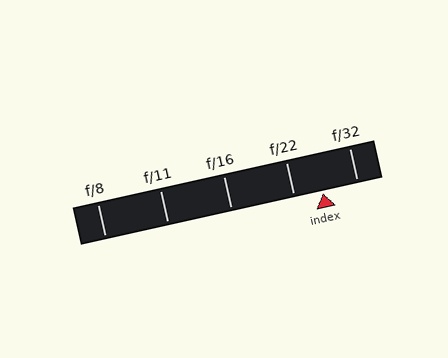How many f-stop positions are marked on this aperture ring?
There are 5 f-stop positions marked.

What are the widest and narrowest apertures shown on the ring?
The widest aperture shown is f/8 and the narrowest is f/32.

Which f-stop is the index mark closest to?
The index mark is closest to f/22.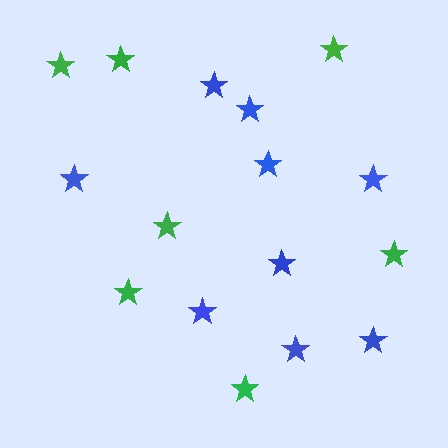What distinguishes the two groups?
There are 2 groups: one group of green stars (7) and one group of blue stars (9).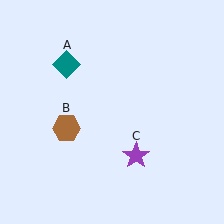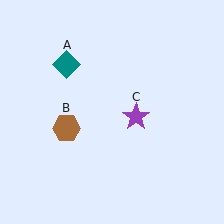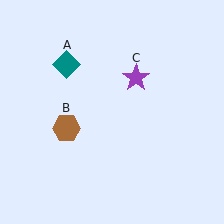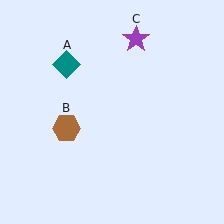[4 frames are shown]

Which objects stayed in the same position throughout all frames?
Teal diamond (object A) and brown hexagon (object B) remained stationary.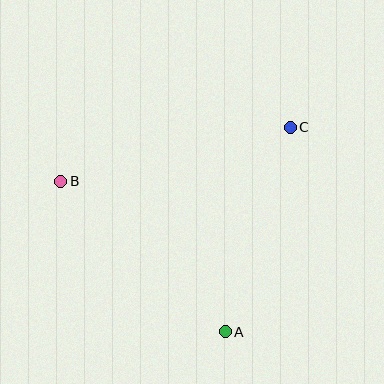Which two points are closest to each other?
Points A and C are closest to each other.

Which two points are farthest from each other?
Points B and C are farthest from each other.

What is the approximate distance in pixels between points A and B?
The distance between A and B is approximately 223 pixels.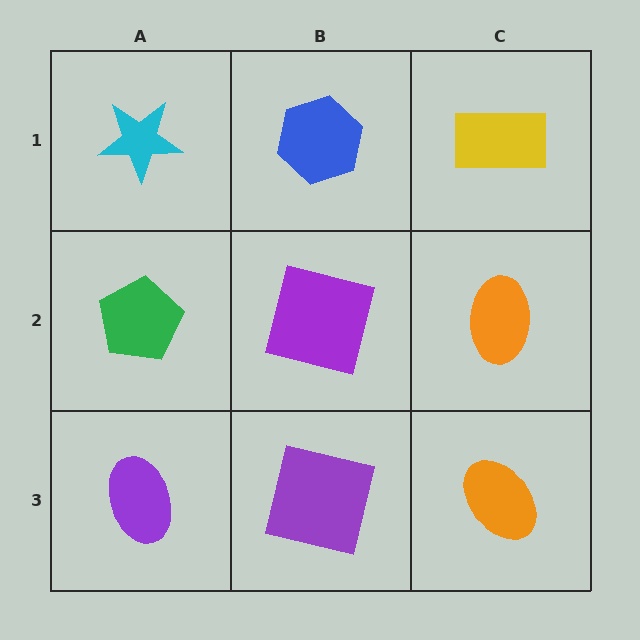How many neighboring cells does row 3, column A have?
2.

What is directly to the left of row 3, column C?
A purple square.